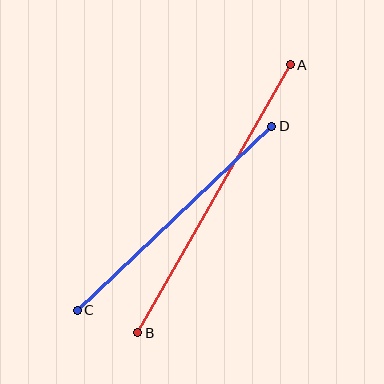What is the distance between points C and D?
The distance is approximately 268 pixels.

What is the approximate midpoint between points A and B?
The midpoint is at approximately (214, 199) pixels.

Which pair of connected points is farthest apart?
Points A and B are farthest apart.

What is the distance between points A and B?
The distance is approximately 308 pixels.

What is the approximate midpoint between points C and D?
The midpoint is at approximately (175, 218) pixels.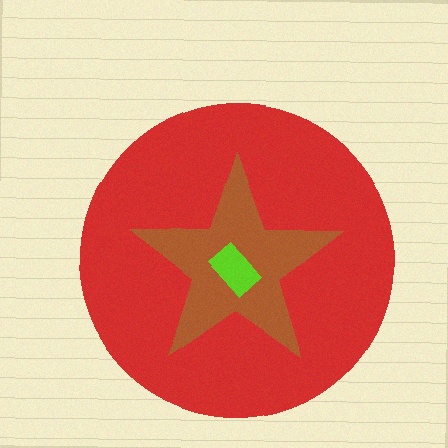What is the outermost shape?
The red circle.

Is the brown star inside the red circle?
Yes.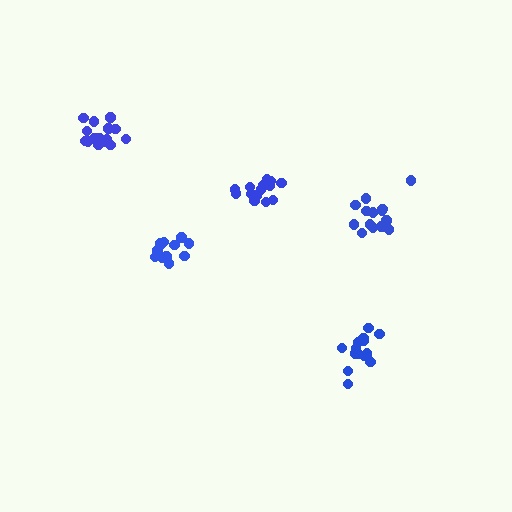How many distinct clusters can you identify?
There are 5 distinct clusters.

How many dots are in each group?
Group 1: 13 dots, Group 2: 14 dots, Group 3: 15 dots, Group 4: 15 dots, Group 5: 16 dots (73 total).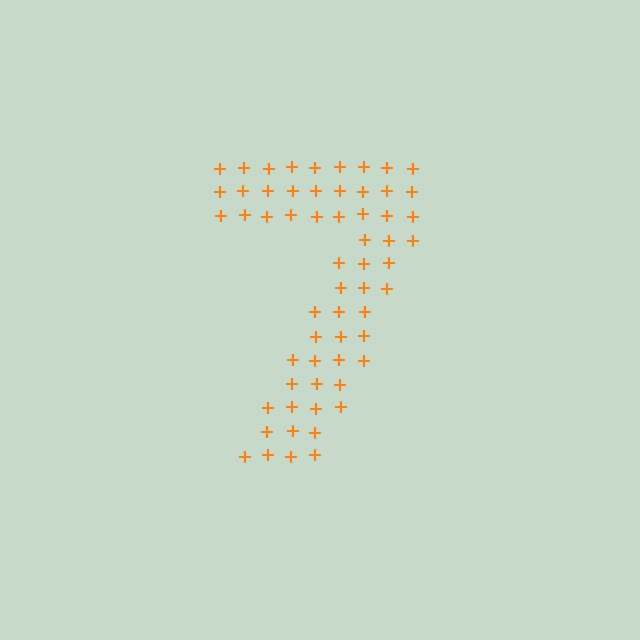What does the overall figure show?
The overall figure shows the digit 7.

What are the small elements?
The small elements are plus signs.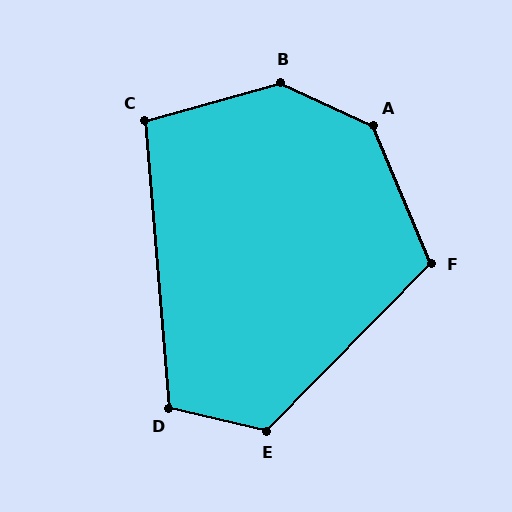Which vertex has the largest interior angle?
B, at approximately 139 degrees.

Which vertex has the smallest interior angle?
C, at approximately 101 degrees.